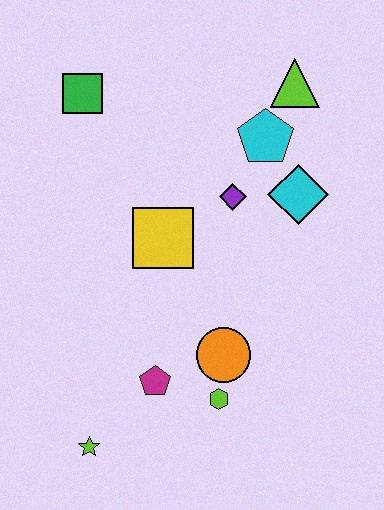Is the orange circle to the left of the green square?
No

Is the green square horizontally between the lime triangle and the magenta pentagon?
No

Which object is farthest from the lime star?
The lime triangle is farthest from the lime star.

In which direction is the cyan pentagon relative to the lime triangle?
The cyan pentagon is below the lime triangle.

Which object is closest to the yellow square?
The purple diamond is closest to the yellow square.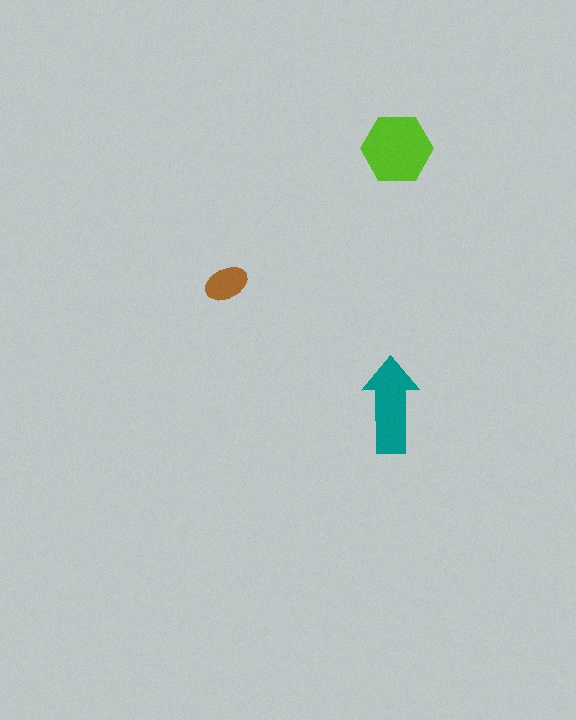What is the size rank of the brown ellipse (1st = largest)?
3rd.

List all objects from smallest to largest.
The brown ellipse, the teal arrow, the lime hexagon.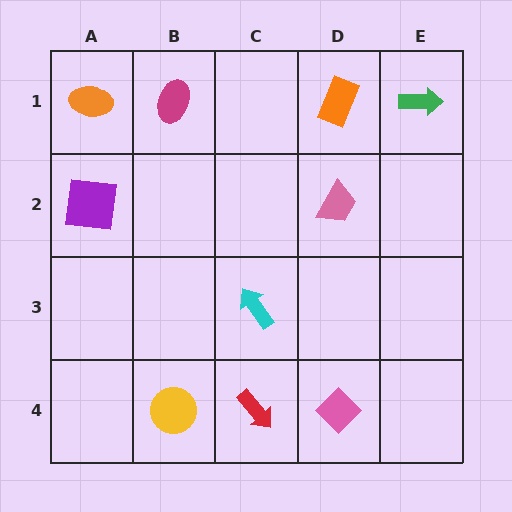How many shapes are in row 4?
3 shapes.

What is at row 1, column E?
A green arrow.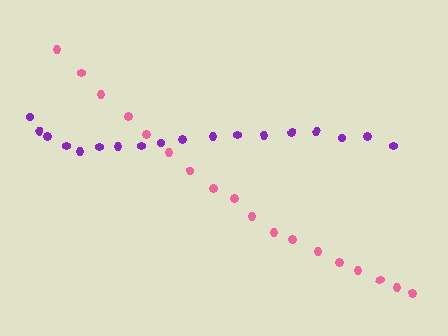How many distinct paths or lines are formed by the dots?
There are 2 distinct paths.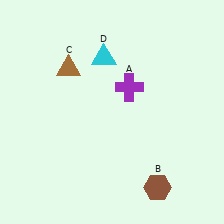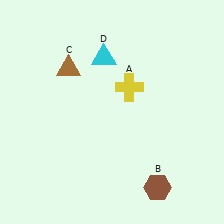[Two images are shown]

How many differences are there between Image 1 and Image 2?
There is 1 difference between the two images.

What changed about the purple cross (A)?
In Image 1, A is purple. In Image 2, it changed to yellow.